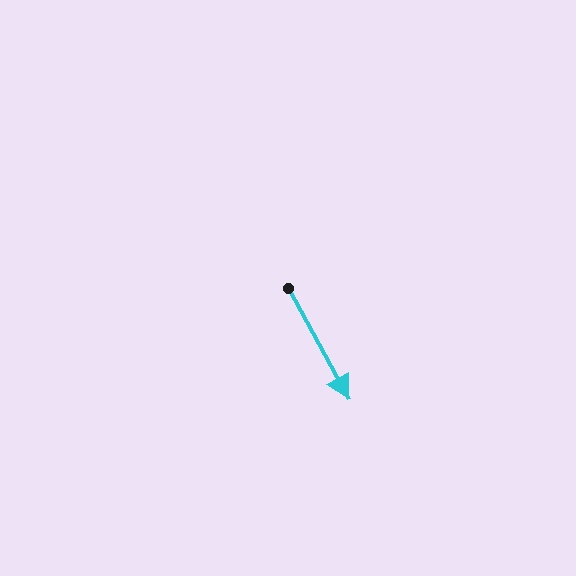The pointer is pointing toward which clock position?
Roughly 5 o'clock.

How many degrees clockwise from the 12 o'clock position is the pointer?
Approximately 151 degrees.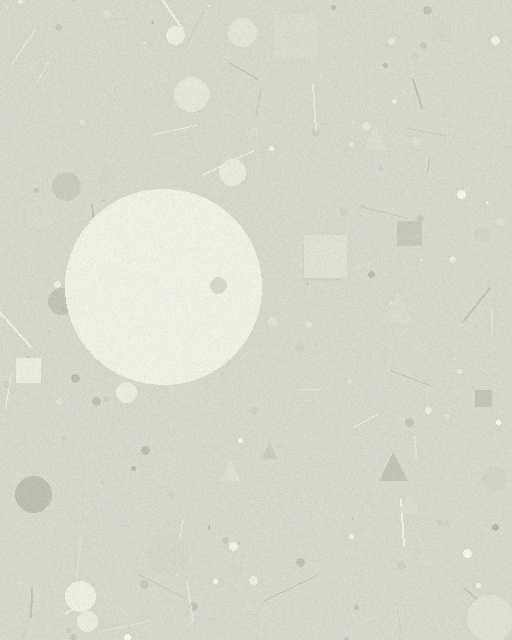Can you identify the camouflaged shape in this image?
The camouflaged shape is a circle.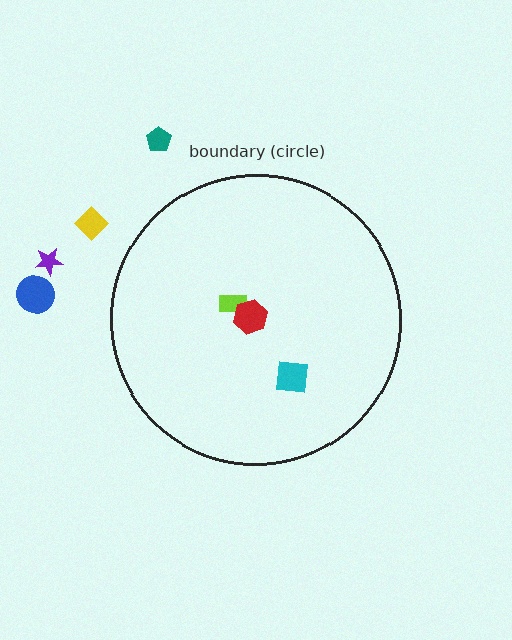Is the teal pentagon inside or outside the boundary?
Outside.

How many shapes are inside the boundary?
3 inside, 4 outside.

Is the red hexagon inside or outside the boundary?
Inside.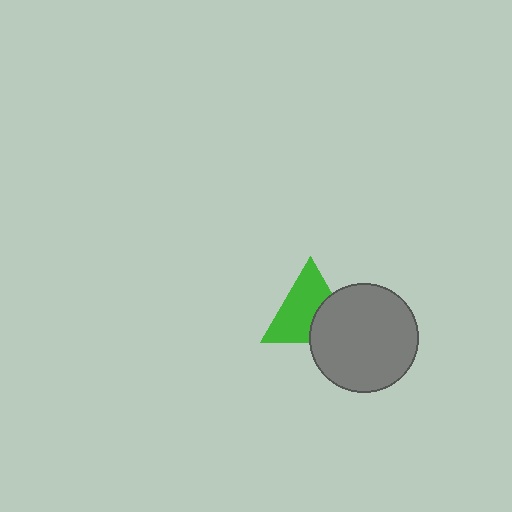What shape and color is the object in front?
The object in front is a gray circle.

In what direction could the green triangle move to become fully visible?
The green triangle could move toward the upper-left. That would shift it out from behind the gray circle entirely.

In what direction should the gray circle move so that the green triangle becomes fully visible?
The gray circle should move toward the lower-right. That is the shortest direction to clear the overlap and leave the green triangle fully visible.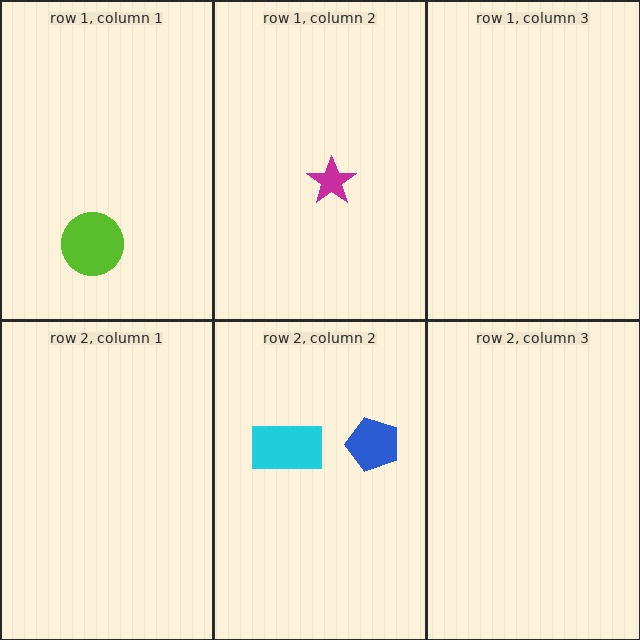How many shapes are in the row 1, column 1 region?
1.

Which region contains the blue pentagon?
The row 2, column 2 region.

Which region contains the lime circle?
The row 1, column 1 region.